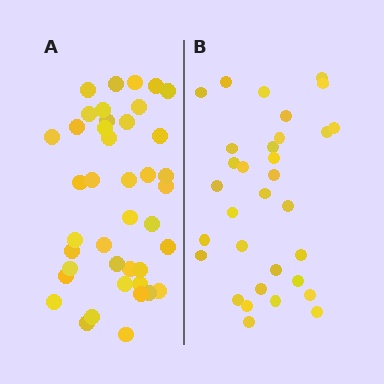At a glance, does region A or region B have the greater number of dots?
Region A (the left region) has more dots.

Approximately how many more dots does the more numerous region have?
Region A has roughly 8 or so more dots than region B.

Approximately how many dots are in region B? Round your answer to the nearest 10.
About 30 dots. (The exact count is 32, which rounds to 30.)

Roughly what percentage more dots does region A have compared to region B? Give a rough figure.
About 30% more.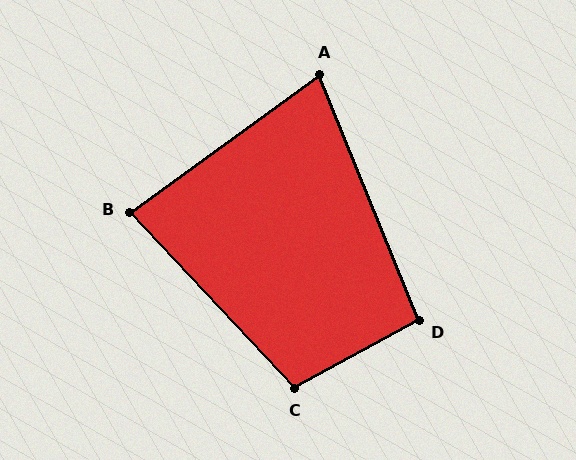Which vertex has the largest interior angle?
C, at approximately 104 degrees.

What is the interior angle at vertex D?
Approximately 97 degrees (obtuse).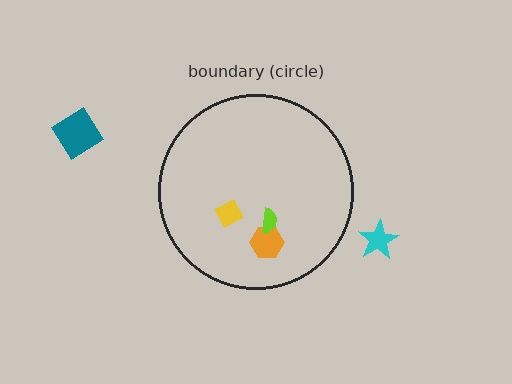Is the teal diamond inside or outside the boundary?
Outside.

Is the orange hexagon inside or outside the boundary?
Inside.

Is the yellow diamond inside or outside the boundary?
Inside.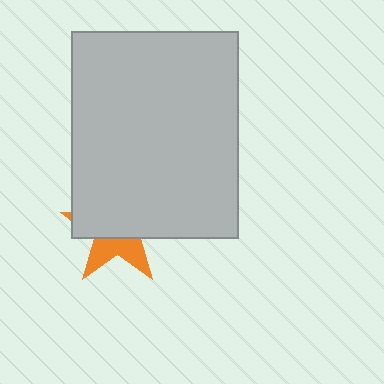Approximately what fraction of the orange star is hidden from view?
Roughly 64% of the orange star is hidden behind the light gray rectangle.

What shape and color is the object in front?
The object in front is a light gray rectangle.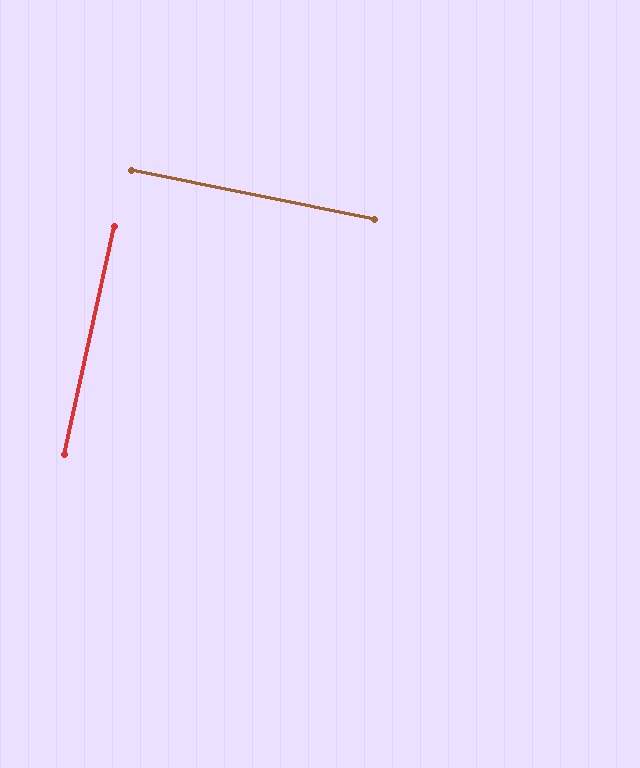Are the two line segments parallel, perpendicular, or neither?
Perpendicular — they meet at approximately 89°.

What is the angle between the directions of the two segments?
Approximately 89 degrees.